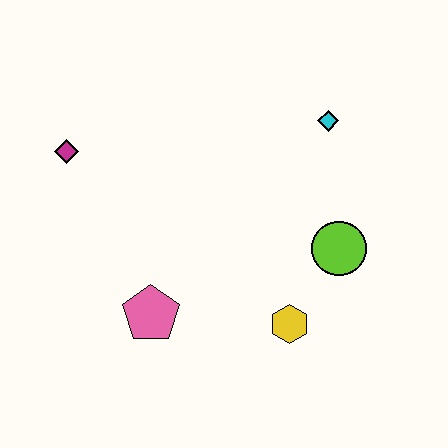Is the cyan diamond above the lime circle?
Yes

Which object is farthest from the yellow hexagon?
The magenta diamond is farthest from the yellow hexagon.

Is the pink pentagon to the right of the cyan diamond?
No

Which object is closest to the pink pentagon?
The yellow hexagon is closest to the pink pentagon.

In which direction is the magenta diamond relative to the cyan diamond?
The magenta diamond is to the left of the cyan diamond.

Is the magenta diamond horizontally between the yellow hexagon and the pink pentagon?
No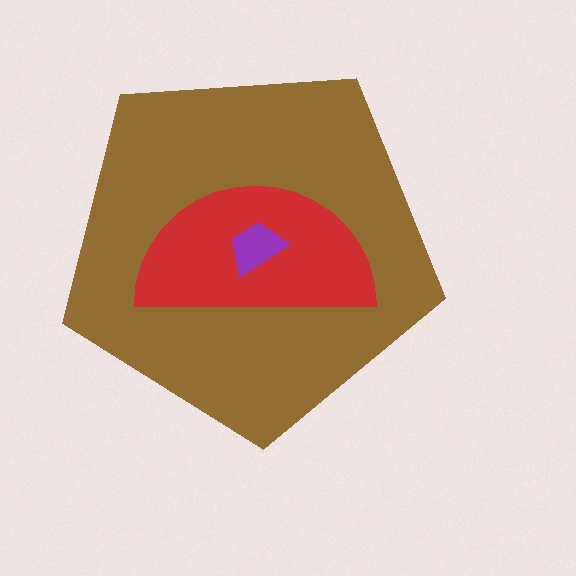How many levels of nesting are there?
3.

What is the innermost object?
The purple trapezoid.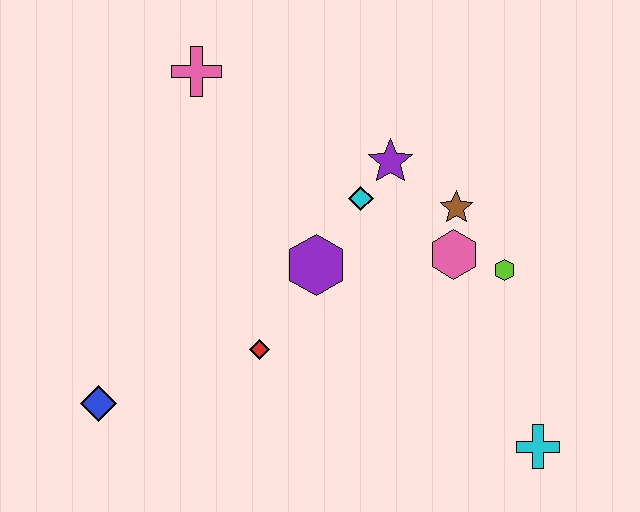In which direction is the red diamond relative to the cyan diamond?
The red diamond is below the cyan diamond.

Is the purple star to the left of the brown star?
Yes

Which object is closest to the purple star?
The cyan diamond is closest to the purple star.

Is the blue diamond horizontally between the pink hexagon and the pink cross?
No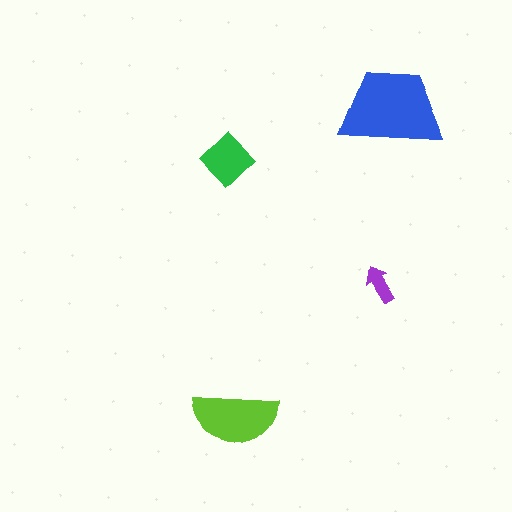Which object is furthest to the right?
The blue trapezoid is rightmost.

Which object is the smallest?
The purple arrow.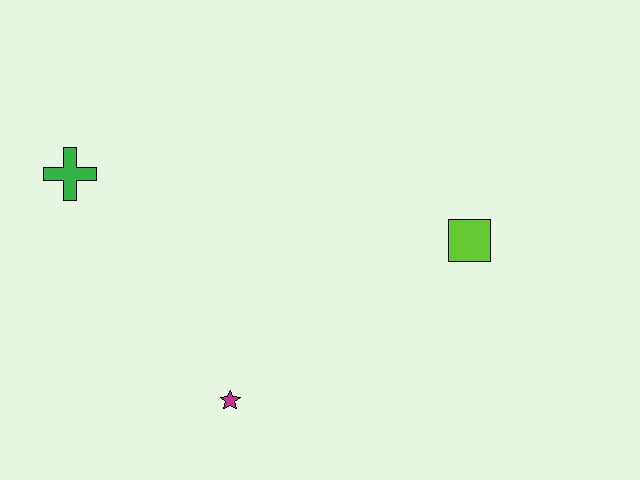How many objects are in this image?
There are 3 objects.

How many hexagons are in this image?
There are no hexagons.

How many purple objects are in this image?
There are no purple objects.